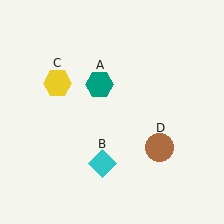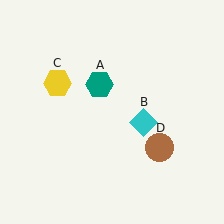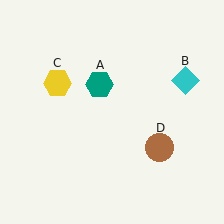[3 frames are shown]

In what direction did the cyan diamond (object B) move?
The cyan diamond (object B) moved up and to the right.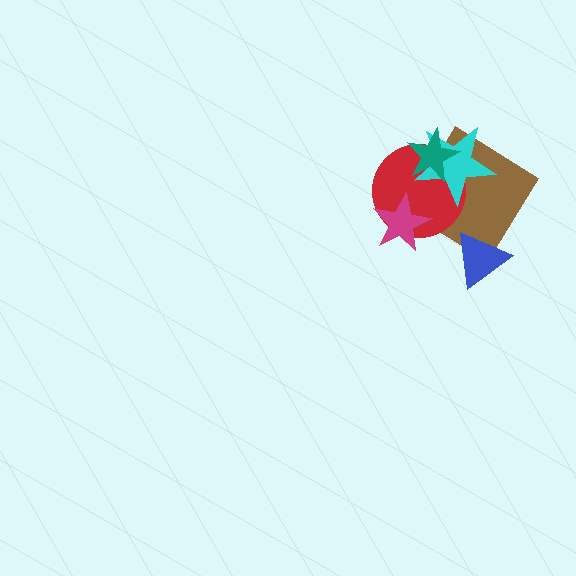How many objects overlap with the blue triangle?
1 object overlaps with the blue triangle.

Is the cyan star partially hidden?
Yes, it is partially covered by another shape.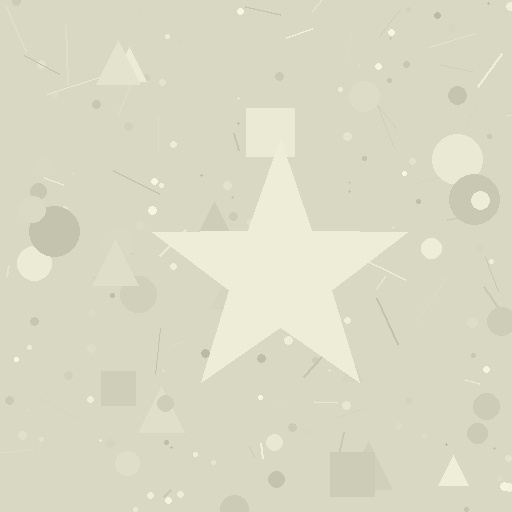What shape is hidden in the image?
A star is hidden in the image.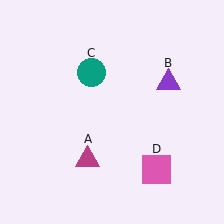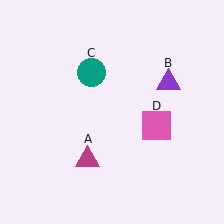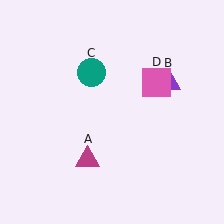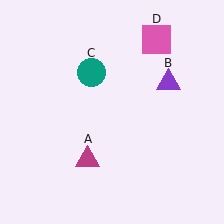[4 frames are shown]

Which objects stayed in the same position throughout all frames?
Magenta triangle (object A) and purple triangle (object B) and teal circle (object C) remained stationary.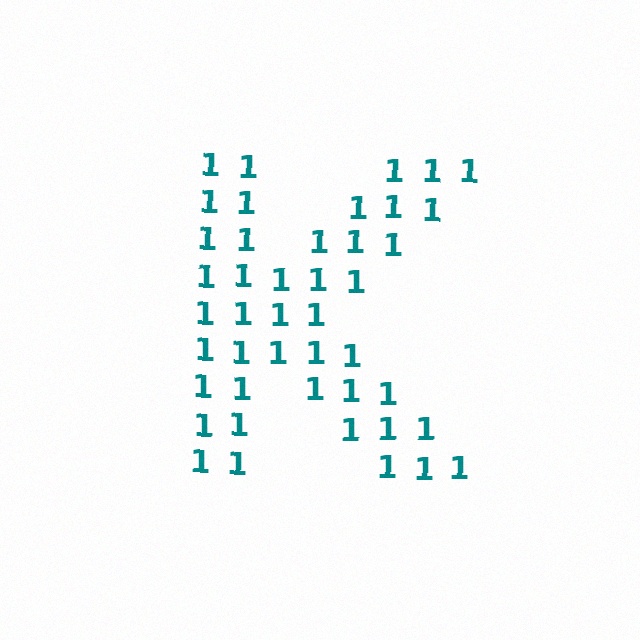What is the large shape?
The large shape is the letter K.